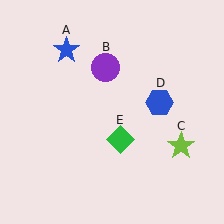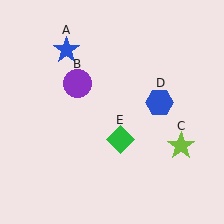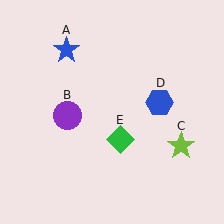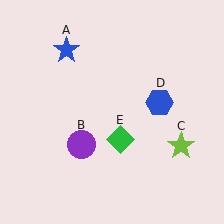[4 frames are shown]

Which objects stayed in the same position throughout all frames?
Blue star (object A) and lime star (object C) and blue hexagon (object D) and green diamond (object E) remained stationary.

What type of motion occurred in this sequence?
The purple circle (object B) rotated counterclockwise around the center of the scene.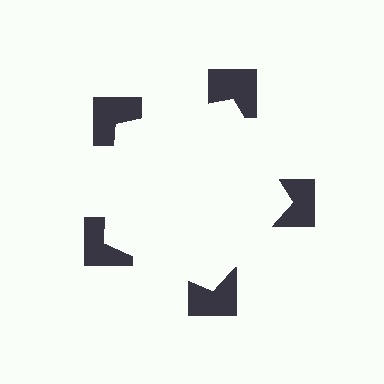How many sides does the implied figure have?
5 sides.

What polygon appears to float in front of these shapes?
An illusory pentagon — its edges are inferred from the aligned wedge cuts in the notched squares, not physically drawn.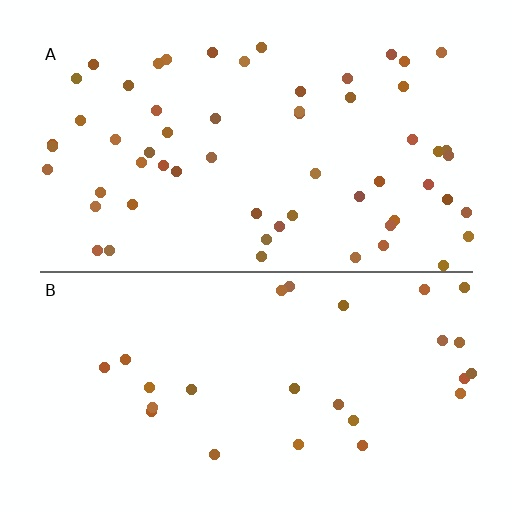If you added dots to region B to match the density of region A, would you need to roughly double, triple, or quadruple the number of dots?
Approximately double.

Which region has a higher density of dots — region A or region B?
A (the top).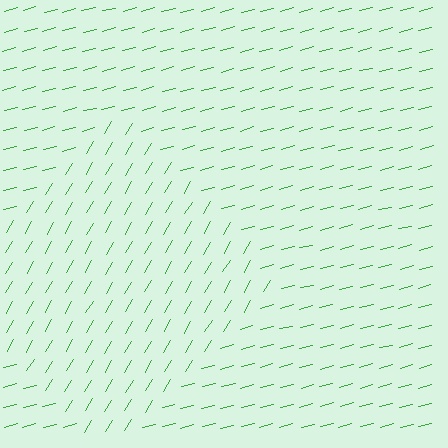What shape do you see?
I see a diamond.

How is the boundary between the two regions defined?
The boundary is defined purely by a change in line orientation (approximately 45 degrees difference). All lines are the same color and thickness.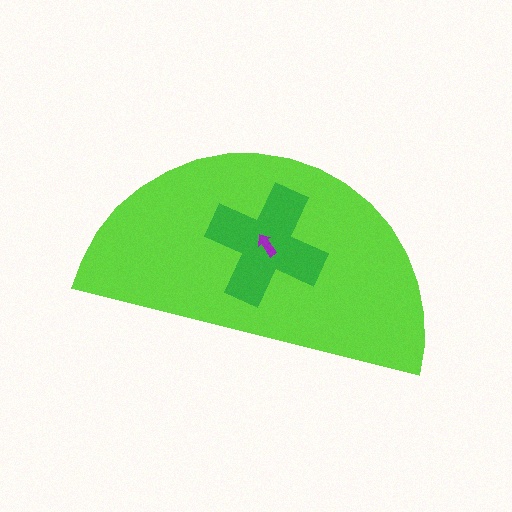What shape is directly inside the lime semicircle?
The green cross.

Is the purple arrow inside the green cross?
Yes.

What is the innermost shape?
The purple arrow.